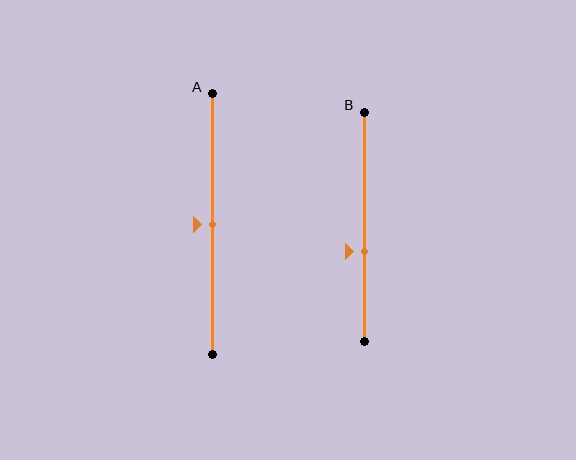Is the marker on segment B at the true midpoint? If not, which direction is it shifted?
No, the marker on segment B is shifted downward by about 10% of the segment length.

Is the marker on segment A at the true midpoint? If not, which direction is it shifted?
Yes, the marker on segment A is at the true midpoint.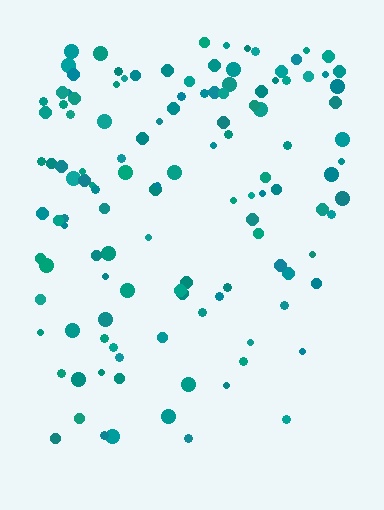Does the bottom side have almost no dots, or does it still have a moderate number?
Still a moderate number, just noticeably fewer than the top.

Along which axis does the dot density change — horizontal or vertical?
Vertical.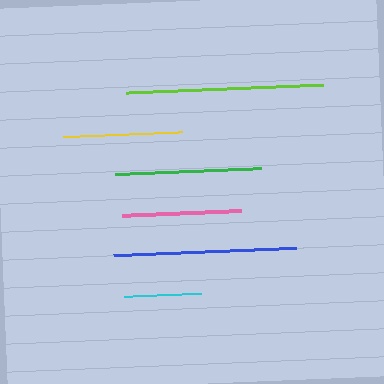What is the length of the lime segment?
The lime segment is approximately 198 pixels long.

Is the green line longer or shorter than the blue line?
The blue line is longer than the green line.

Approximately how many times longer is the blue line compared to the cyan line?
The blue line is approximately 2.4 times the length of the cyan line.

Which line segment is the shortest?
The cyan line is the shortest at approximately 77 pixels.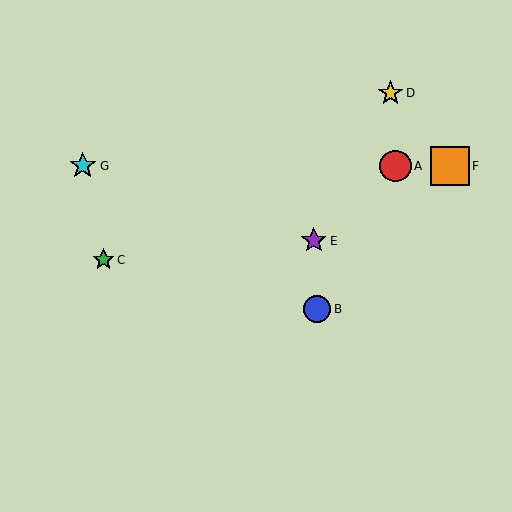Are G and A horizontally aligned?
Yes, both are at y≈166.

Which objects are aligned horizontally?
Objects A, F, G are aligned horizontally.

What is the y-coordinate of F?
Object F is at y≈166.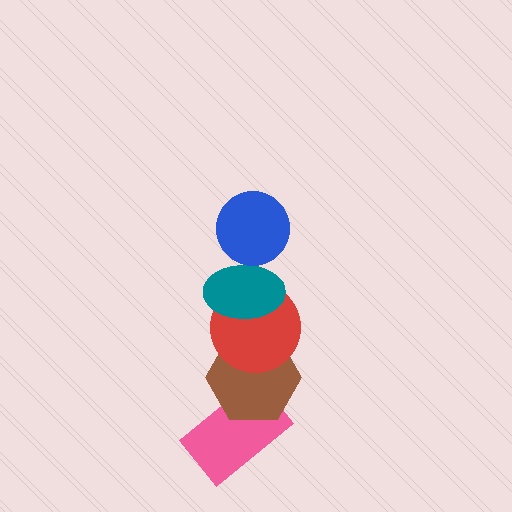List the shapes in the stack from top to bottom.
From top to bottom: the blue circle, the teal ellipse, the red circle, the brown hexagon, the pink rectangle.